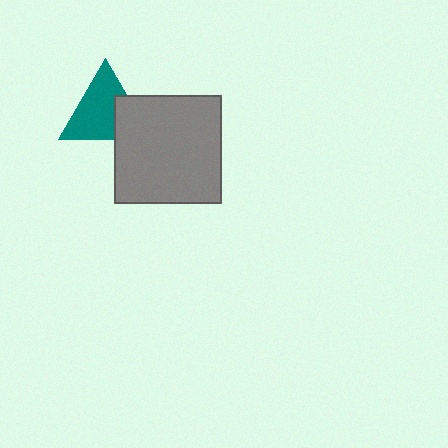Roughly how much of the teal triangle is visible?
Most of it is visible (roughly 70%).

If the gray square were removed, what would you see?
You would see the complete teal triangle.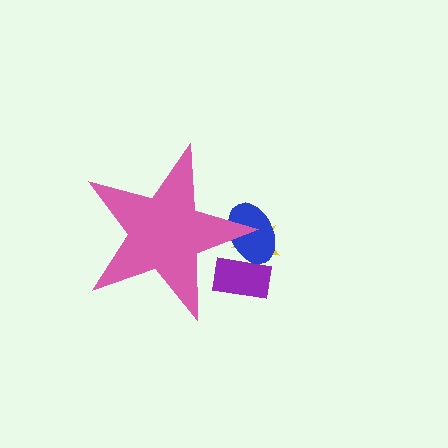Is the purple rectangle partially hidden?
Yes, the purple rectangle is partially hidden behind the pink star.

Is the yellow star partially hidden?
Yes, the yellow star is partially hidden behind the pink star.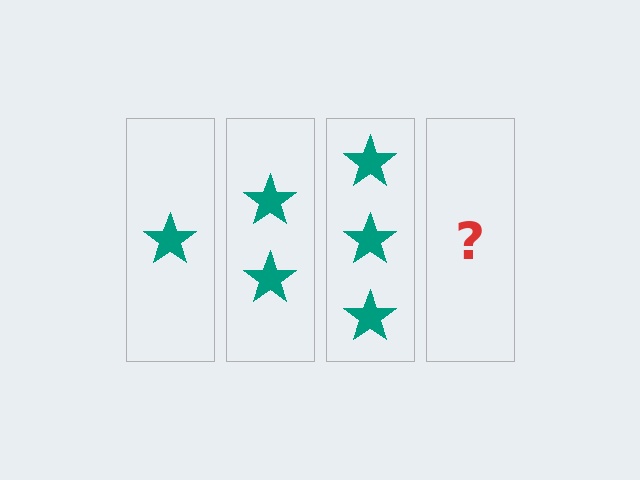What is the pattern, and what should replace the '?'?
The pattern is that each step adds one more star. The '?' should be 4 stars.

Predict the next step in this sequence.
The next step is 4 stars.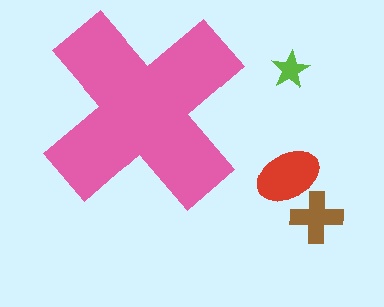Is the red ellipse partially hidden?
No, the red ellipse is fully visible.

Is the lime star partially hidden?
No, the lime star is fully visible.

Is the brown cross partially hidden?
No, the brown cross is fully visible.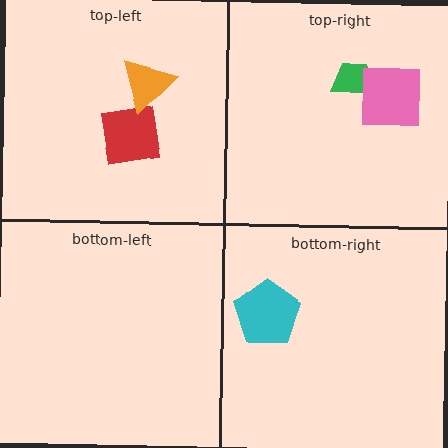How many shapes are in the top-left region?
2.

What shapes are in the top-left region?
The red square, the orange triangle.